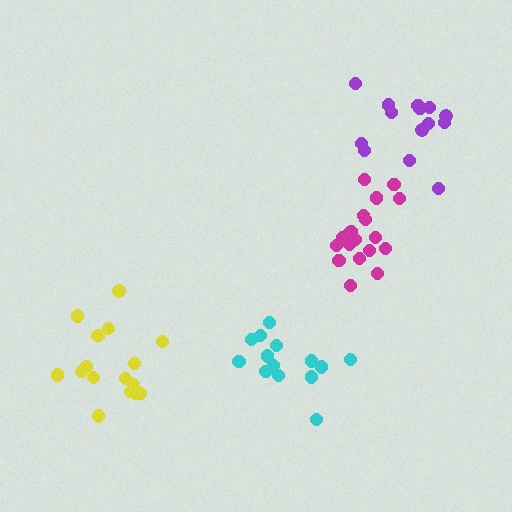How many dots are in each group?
Group 1: 17 dots, Group 2: 14 dots, Group 3: 20 dots, Group 4: 14 dots (65 total).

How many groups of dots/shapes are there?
There are 4 groups.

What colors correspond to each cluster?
The clusters are colored: yellow, cyan, magenta, purple.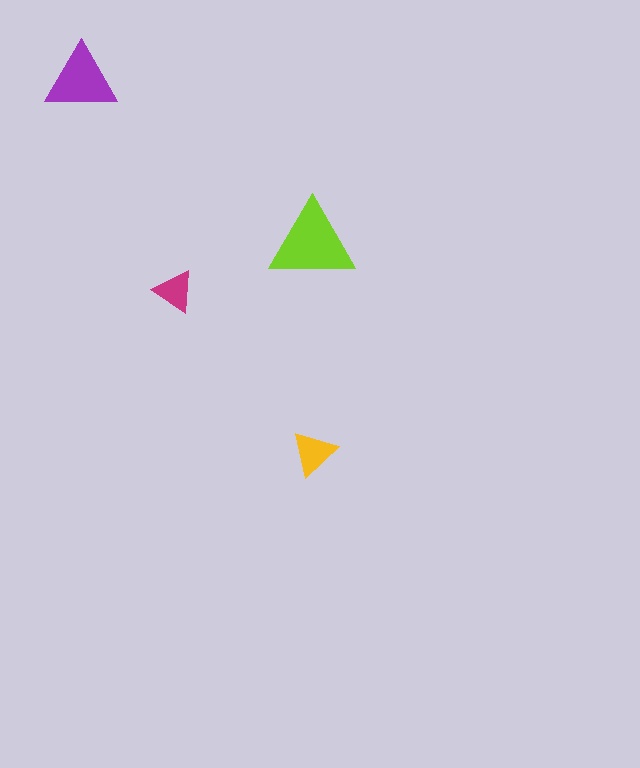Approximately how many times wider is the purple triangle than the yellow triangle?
About 1.5 times wider.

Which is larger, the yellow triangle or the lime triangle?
The lime one.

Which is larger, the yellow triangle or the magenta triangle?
The yellow one.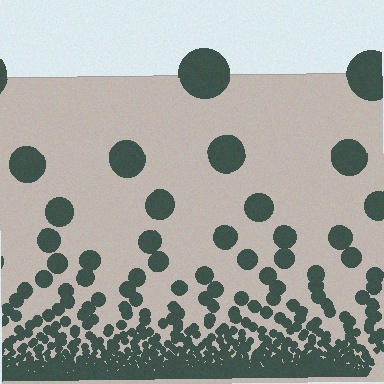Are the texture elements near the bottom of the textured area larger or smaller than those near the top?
Smaller. The gradient is inverted — elements near the bottom are smaller and denser.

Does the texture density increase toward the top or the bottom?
Density increases toward the bottom.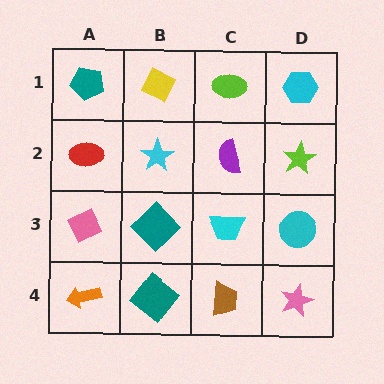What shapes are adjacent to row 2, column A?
A teal pentagon (row 1, column A), a pink diamond (row 3, column A), a cyan star (row 2, column B).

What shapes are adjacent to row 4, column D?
A cyan circle (row 3, column D), a brown trapezoid (row 4, column C).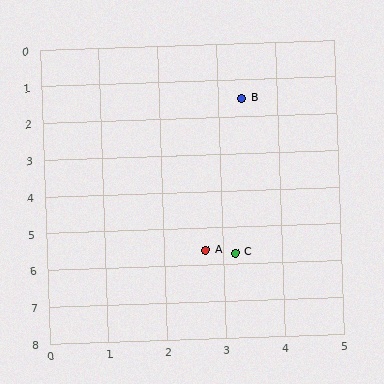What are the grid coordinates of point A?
Point A is at approximately (2.7, 5.6).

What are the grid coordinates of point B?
Point B is at approximately (3.4, 1.5).